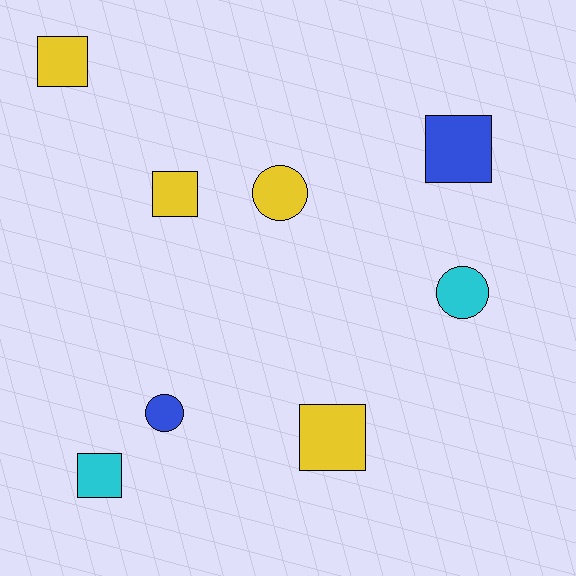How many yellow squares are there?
There are 3 yellow squares.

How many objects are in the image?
There are 8 objects.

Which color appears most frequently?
Yellow, with 4 objects.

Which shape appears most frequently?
Square, with 5 objects.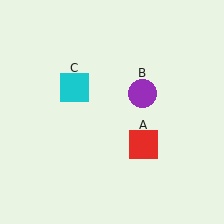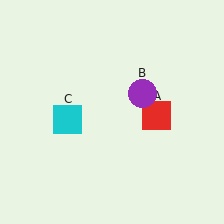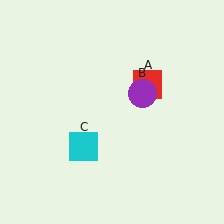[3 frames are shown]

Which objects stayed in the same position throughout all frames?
Purple circle (object B) remained stationary.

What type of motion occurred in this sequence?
The red square (object A), cyan square (object C) rotated counterclockwise around the center of the scene.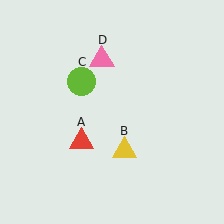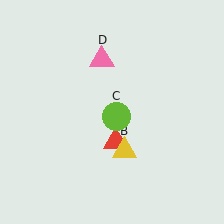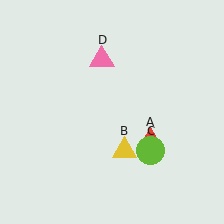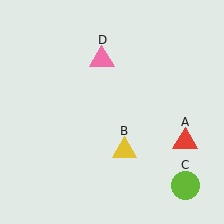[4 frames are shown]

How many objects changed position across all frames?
2 objects changed position: red triangle (object A), lime circle (object C).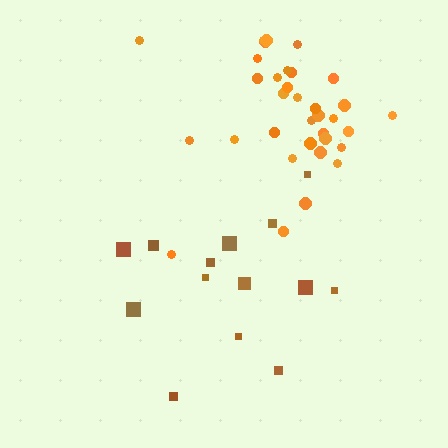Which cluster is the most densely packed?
Orange.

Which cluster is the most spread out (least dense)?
Brown.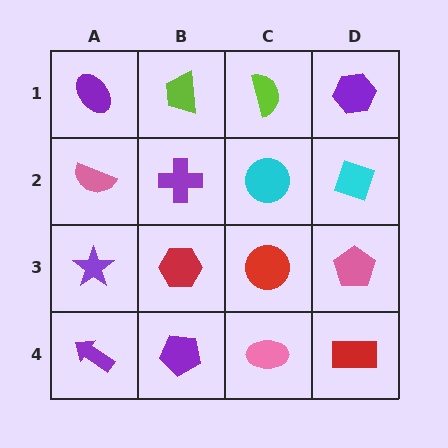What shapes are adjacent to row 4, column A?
A purple star (row 3, column A), a purple pentagon (row 4, column B).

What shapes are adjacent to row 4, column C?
A red circle (row 3, column C), a purple pentagon (row 4, column B), a red rectangle (row 4, column D).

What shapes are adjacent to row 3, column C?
A cyan circle (row 2, column C), a pink ellipse (row 4, column C), a red hexagon (row 3, column B), a pink pentagon (row 3, column D).